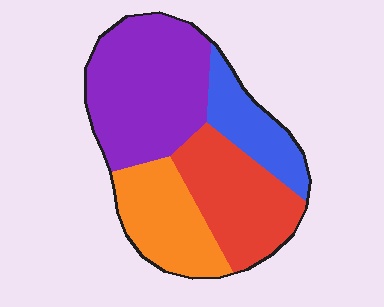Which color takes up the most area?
Purple, at roughly 40%.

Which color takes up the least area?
Blue, at roughly 15%.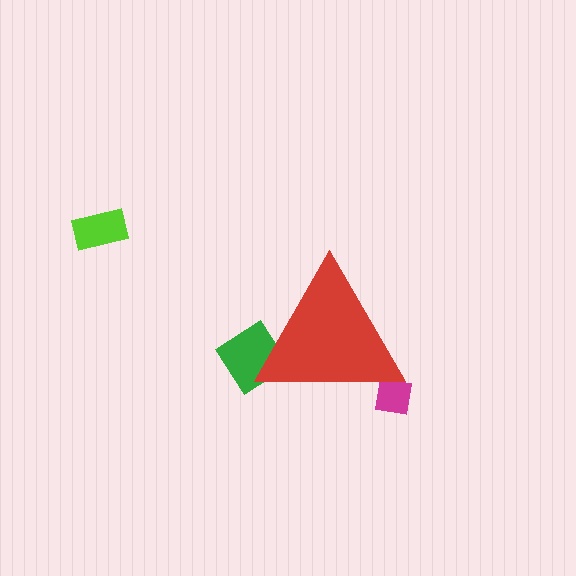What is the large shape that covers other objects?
A red triangle.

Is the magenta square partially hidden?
Yes, the magenta square is partially hidden behind the red triangle.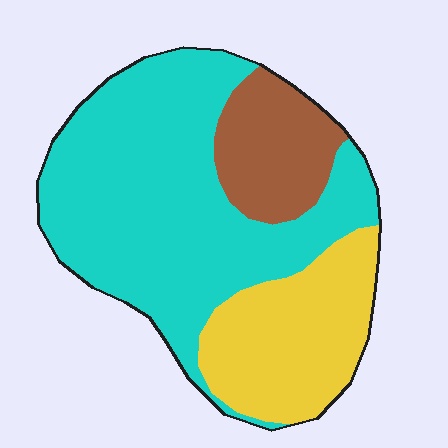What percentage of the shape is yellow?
Yellow covers around 25% of the shape.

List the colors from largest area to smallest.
From largest to smallest: cyan, yellow, brown.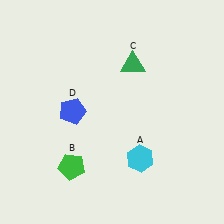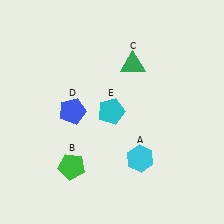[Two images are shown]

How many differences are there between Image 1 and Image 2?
There is 1 difference between the two images.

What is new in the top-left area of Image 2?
A cyan pentagon (E) was added in the top-left area of Image 2.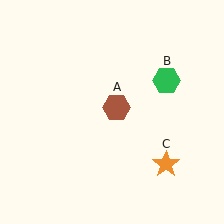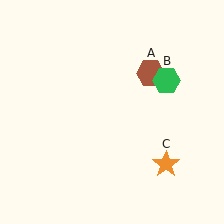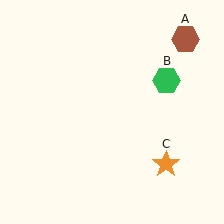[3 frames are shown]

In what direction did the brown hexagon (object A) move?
The brown hexagon (object A) moved up and to the right.